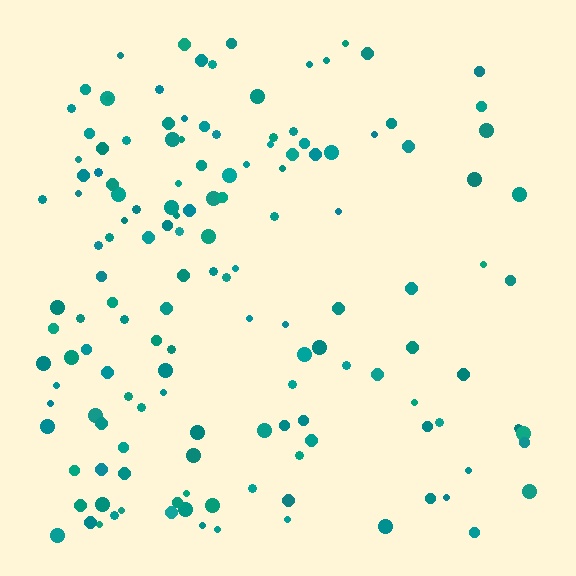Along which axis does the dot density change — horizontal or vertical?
Horizontal.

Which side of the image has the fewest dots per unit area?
The right.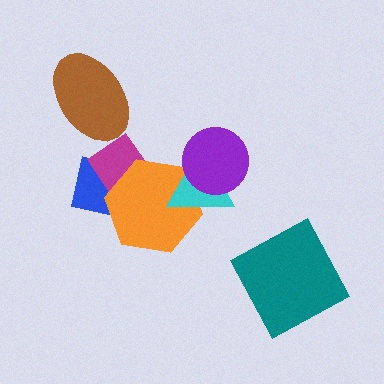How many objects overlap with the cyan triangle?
2 objects overlap with the cyan triangle.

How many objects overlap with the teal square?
0 objects overlap with the teal square.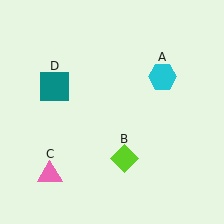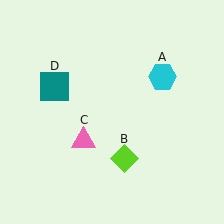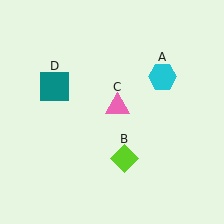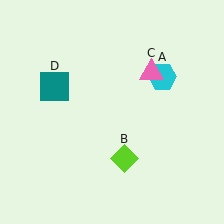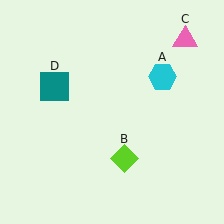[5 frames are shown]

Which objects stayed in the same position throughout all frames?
Cyan hexagon (object A) and lime diamond (object B) and teal square (object D) remained stationary.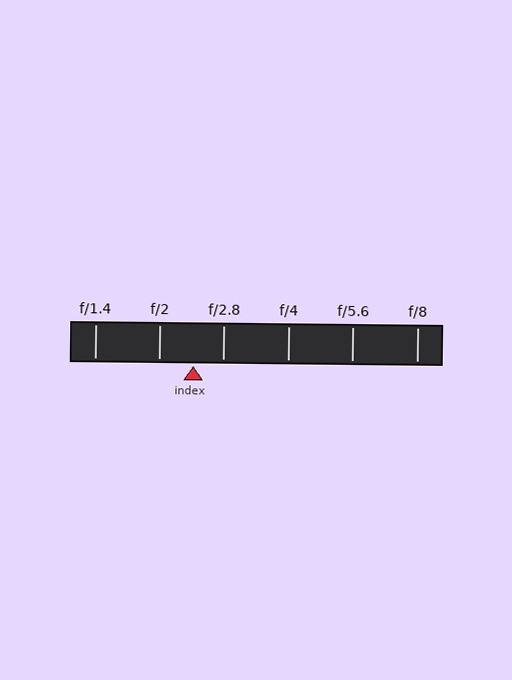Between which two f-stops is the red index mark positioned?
The index mark is between f/2 and f/2.8.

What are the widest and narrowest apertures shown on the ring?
The widest aperture shown is f/1.4 and the narrowest is f/8.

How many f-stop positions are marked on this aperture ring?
There are 6 f-stop positions marked.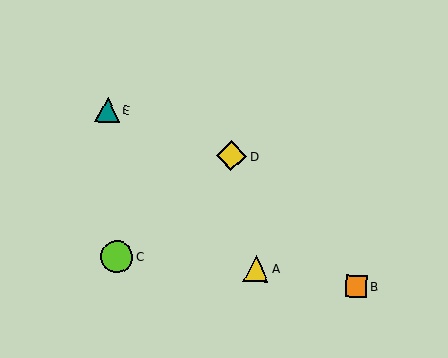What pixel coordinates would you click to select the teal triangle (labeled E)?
Click at (108, 110) to select the teal triangle E.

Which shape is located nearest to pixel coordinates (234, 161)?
The yellow diamond (labeled D) at (231, 156) is nearest to that location.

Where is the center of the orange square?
The center of the orange square is at (356, 286).